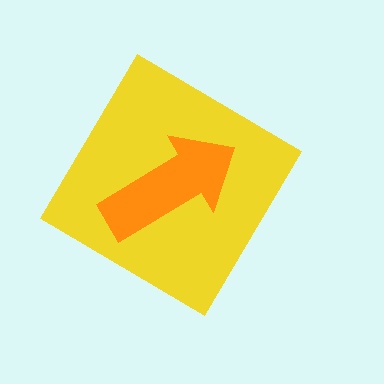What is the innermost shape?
The orange arrow.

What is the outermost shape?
The yellow diamond.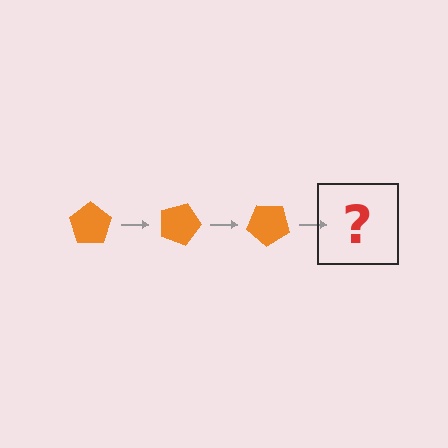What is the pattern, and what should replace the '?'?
The pattern is that the pentagon rotates 20 degrees each step. The '?' should be an orange pentagon rotated 60 degrees.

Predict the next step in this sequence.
The next step is an orange pentagon rotated 60 degrees.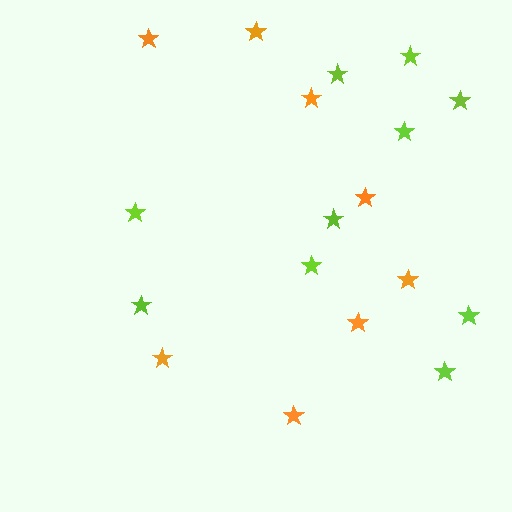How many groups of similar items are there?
There are 2 groups: one group of lime stars (10) and one group of orange stars (8).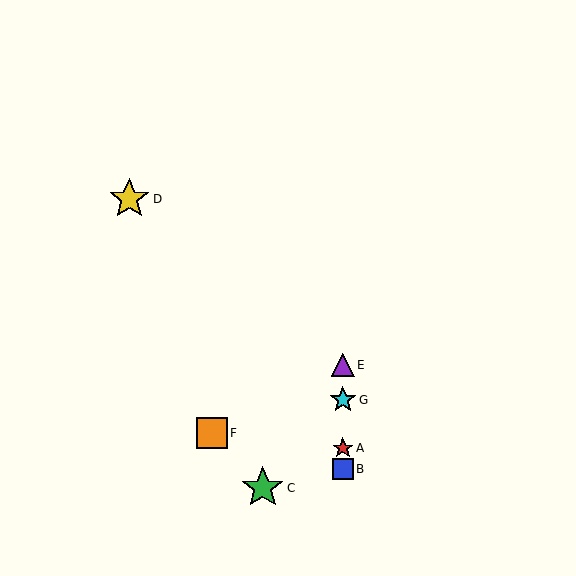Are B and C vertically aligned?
No, B is at x≈343 and C is at x≈263.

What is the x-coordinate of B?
Object B is at x≈343.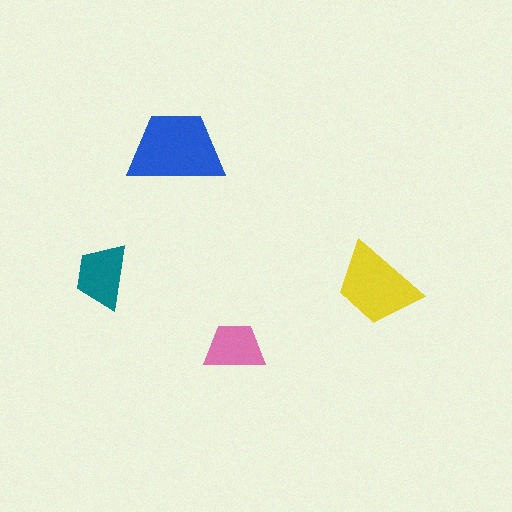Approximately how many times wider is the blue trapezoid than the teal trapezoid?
About 1.5 times wider.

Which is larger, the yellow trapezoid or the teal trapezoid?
The yellow one.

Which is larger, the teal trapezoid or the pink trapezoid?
The teal one.